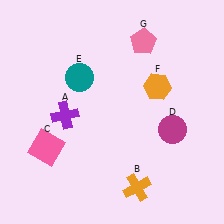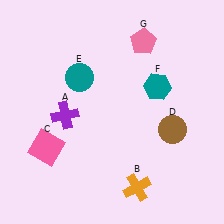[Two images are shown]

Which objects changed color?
D changed from magenta to brown. F changed from orange to teal.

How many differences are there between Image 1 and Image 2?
There are 2 differences between the two images.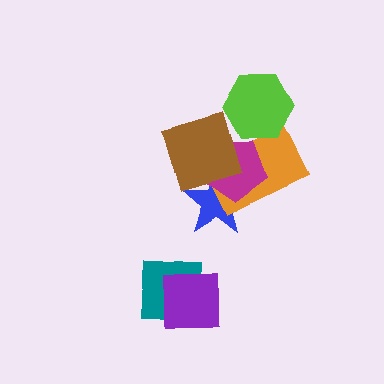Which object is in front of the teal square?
The purple square is in front of the teal square.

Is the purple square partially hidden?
No, no other shape covers it.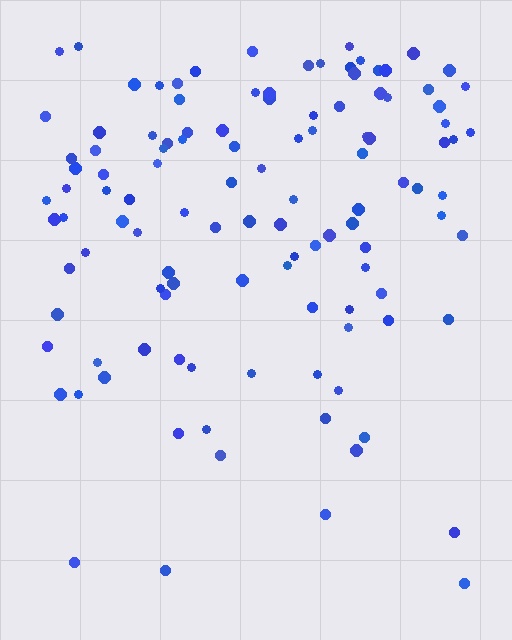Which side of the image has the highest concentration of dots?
The top.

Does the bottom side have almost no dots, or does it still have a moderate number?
Still a moderate number, just noticeably fewer than the top.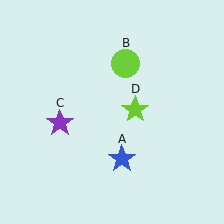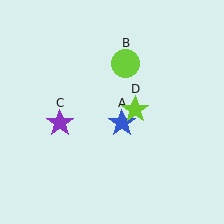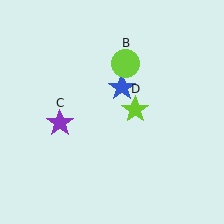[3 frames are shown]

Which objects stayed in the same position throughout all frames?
Lime circle (object B) and purple star (object C) and lime star (object D) remained stationary.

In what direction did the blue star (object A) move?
The blue star (object A) moved up.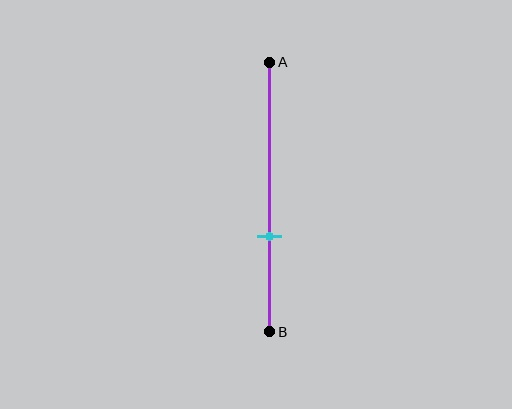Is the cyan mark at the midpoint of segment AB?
No, the mark is at about 65% from A, not at the 50% midpoint.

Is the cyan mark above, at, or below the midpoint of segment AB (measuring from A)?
The cyan mark is below the midpoint of segment AB.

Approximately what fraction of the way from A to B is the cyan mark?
The cyan mark is approximately 65% of the way from A to B.